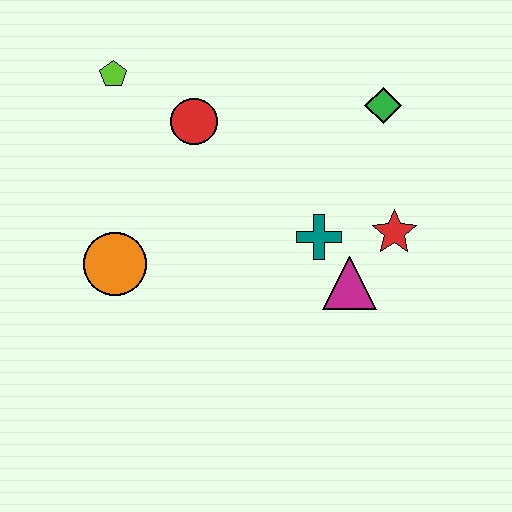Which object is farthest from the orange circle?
The green diamond is farthest from the orange circle.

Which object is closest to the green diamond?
The red star is closest to the green diamond.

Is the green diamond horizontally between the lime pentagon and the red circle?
No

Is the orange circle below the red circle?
Yes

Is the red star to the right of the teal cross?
Yes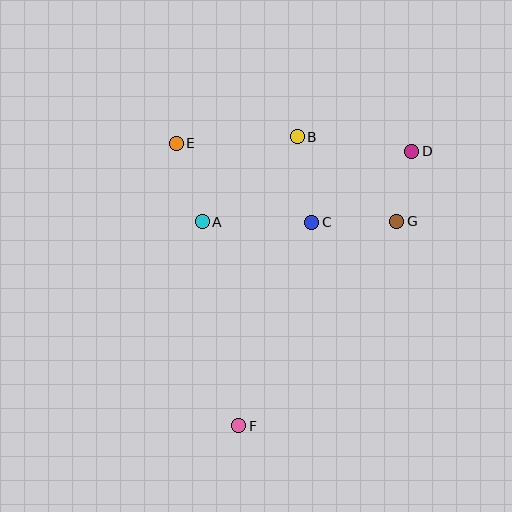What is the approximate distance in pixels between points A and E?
The distance between A and E is approximately 83 pixels.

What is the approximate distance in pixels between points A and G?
The distance between A and G is approximately 194 pixels.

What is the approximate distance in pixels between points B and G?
The distance between B and G is approximately 130 pixels.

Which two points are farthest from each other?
Points D and F are farthest from each other.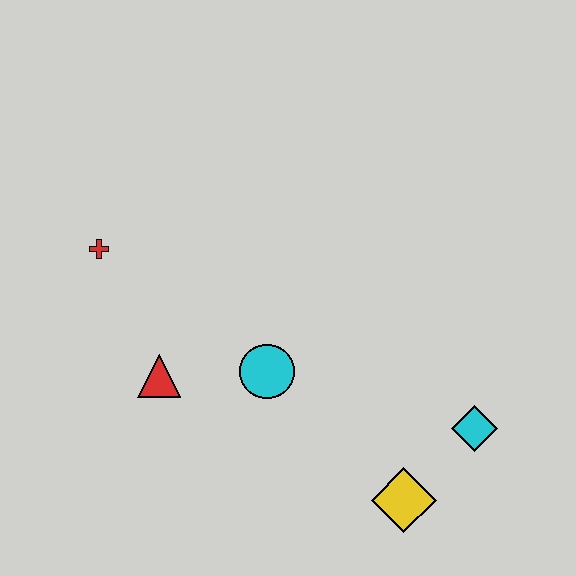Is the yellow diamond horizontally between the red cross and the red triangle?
No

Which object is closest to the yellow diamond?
The cyan diamond is closest to the yellow diamond.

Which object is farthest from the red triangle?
The cyan diamond is farthest from the red triangle.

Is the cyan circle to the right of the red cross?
Yes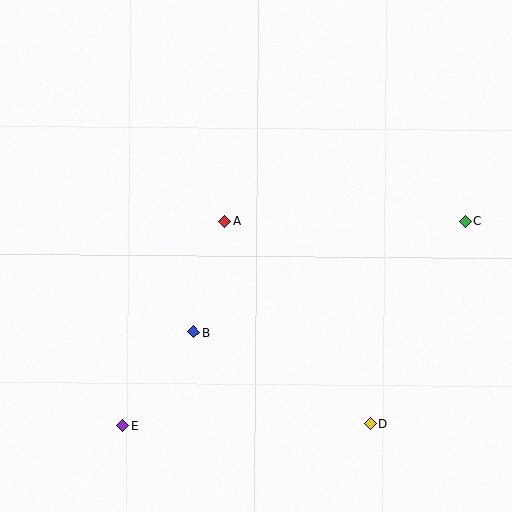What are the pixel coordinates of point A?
Point A is at (225, 221).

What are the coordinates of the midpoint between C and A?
The midpoint between C and A is at (345, 221).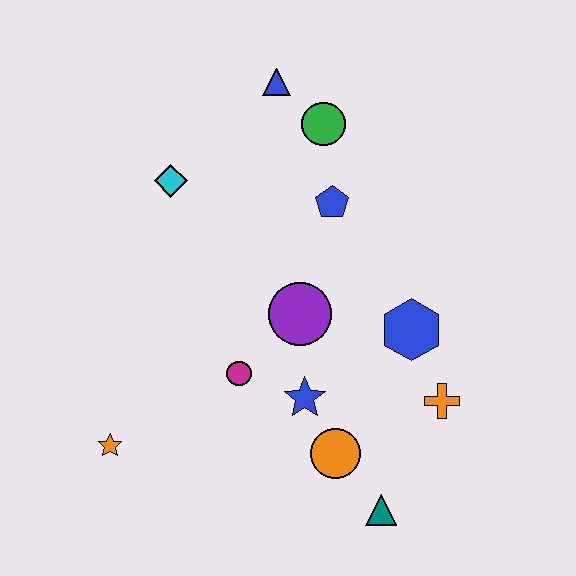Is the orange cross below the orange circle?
No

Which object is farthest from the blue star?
The blue triangle is farthest from the blue star.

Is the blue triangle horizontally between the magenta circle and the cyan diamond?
No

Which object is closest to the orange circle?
The blue star is closest to the orange circle.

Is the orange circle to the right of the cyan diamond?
Yes